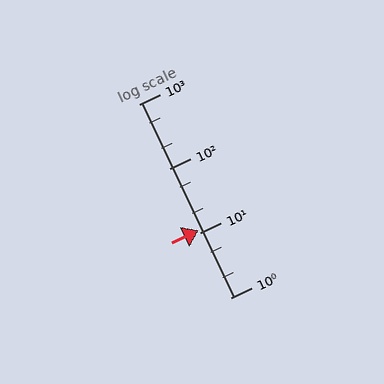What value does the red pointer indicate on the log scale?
The pointer indicates approximately 11.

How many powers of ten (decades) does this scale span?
The scale spans 3 decades, from 1 to 1000.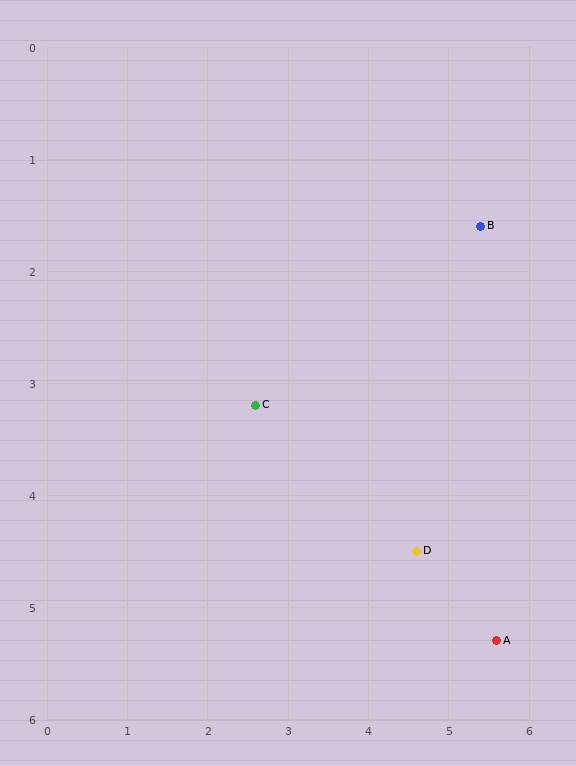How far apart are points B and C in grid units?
Points B and C are about 3.2 grid units apart.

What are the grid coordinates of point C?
Point C is at approximately (2.6, 3.2).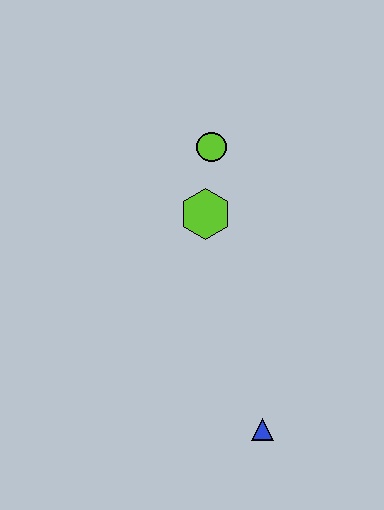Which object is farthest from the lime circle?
The blue triangle is farthest from the lime circle.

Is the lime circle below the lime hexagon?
No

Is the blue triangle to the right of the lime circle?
Yes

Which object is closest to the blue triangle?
The lime hexagon is closest to the blue triangle.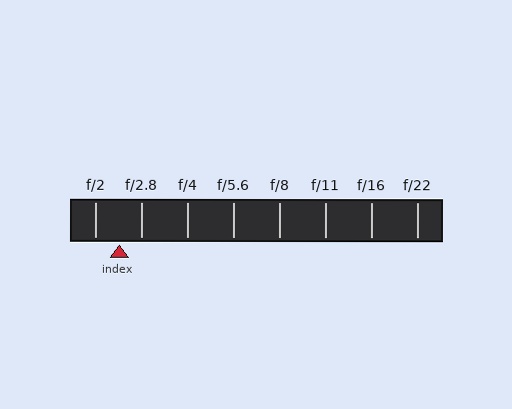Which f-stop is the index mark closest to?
The index mark is closest to f/2.8.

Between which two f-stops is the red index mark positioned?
The index mark is between f/2 and f/2.8.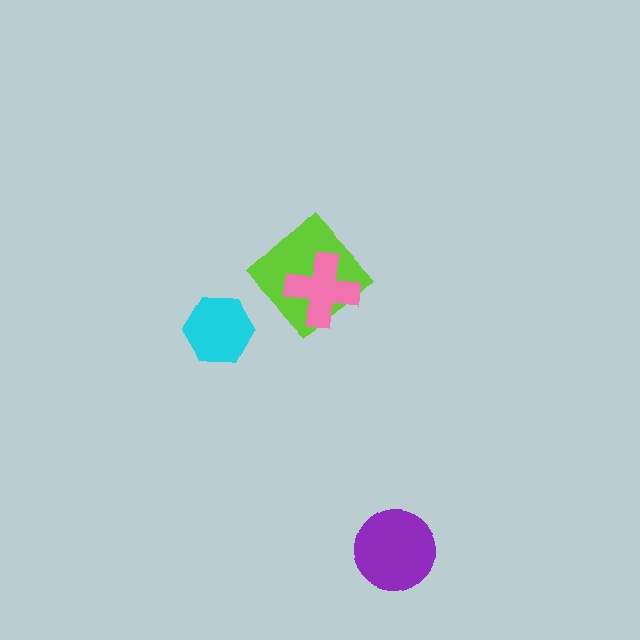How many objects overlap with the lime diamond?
1 object overlaps with the lime diamond.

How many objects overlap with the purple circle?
0 objects overlap with the purple circle.